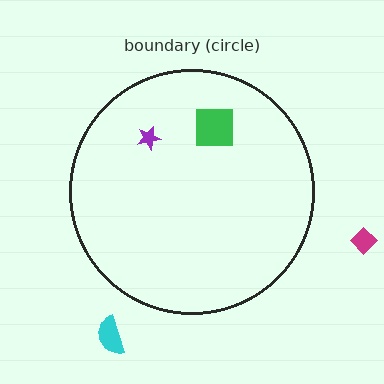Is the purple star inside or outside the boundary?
Inside.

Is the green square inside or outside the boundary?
Inside.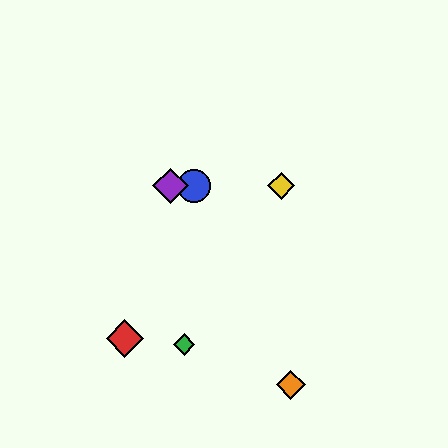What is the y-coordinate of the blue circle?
The blue circle is at y≈186.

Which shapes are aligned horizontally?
The blue circle, the yellow diamond, the purple diamond are aligned horizontally.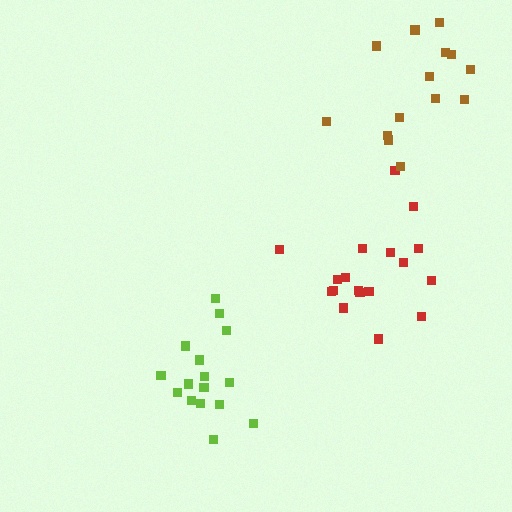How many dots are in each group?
Group 1: 16 dots, Group 2: 18 dots, Group 3: 14 dots (48 total).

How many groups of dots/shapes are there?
There are 3 groups.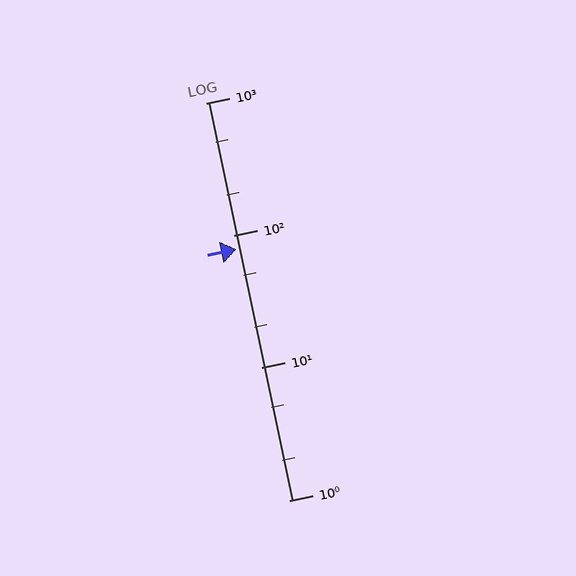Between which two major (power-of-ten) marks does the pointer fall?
The pointer is between 10 and 100.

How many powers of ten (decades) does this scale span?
The scale spans 3 decades, from 1 to 1000.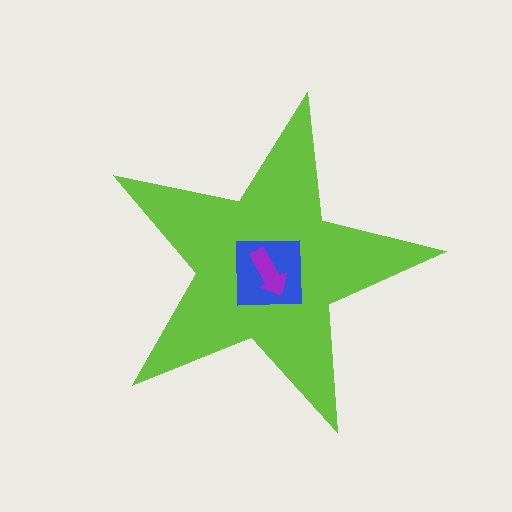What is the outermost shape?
The lime star.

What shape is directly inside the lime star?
The blue square.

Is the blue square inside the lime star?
Yes.